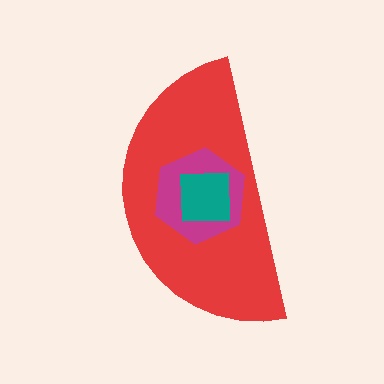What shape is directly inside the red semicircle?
The magenta hexagon.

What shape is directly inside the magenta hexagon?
The teal square.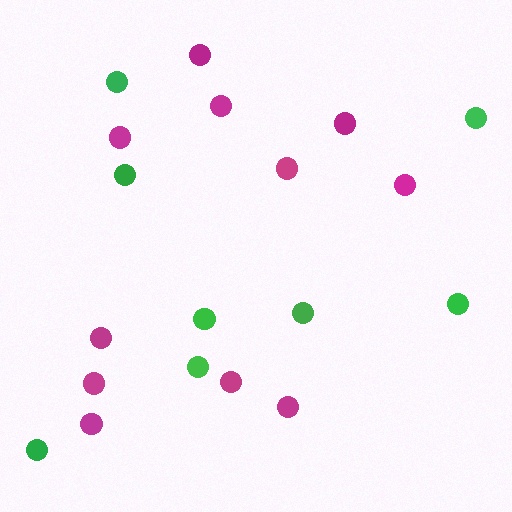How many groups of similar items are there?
There are 2 groups: one group of magenta circles (11) and one group of green circles (8).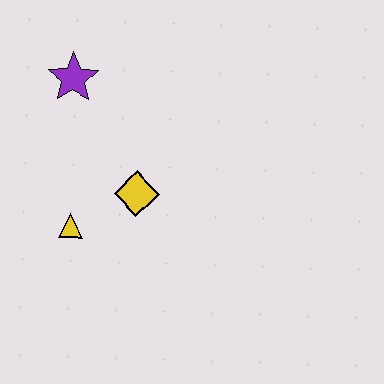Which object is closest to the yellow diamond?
The yellow triangle is closest to the yellow diamond.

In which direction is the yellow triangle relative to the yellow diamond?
The yellow triangle is to the left of the yellow diamond.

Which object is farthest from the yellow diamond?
The purple star is farthest from the yellow diamond.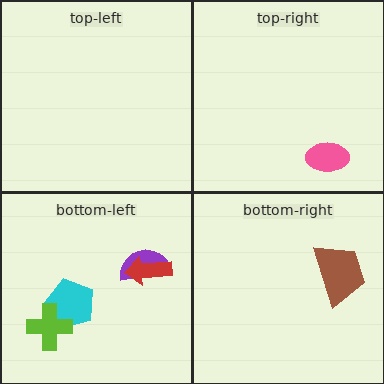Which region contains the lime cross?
The bottom-left region.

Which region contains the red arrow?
The bottom-left region.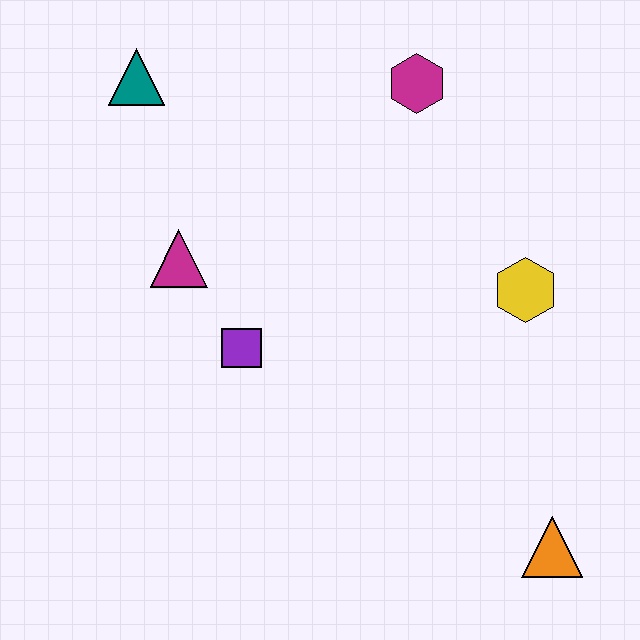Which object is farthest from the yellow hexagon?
The teal triangle is farthest from the yellow hexagon.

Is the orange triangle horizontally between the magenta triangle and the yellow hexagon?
No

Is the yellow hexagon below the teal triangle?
Yes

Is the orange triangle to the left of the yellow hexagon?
No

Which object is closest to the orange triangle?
The yellow hexagon is closest to the orange triangle.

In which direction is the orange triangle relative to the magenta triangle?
The orange triangle is to the right of the magenta triangle.